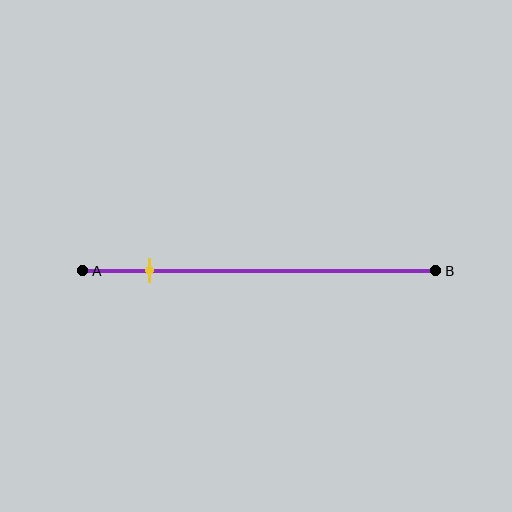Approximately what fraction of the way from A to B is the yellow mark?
The yellow mark is approximately 20% of the way from A to B.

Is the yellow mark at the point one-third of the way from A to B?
No, the mark is at about 20% from A, not at the 33% one-third point.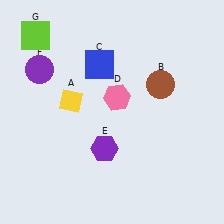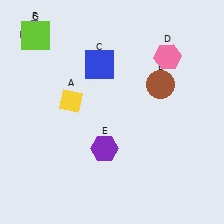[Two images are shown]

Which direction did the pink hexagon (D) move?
The pink hexagon (D) moved right.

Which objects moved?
The objects that moved are: the pink hexagon (D), the purple circle (F).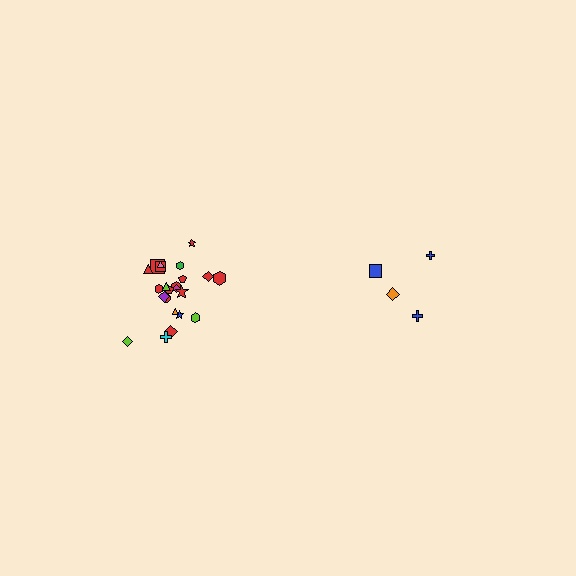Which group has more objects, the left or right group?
The left group.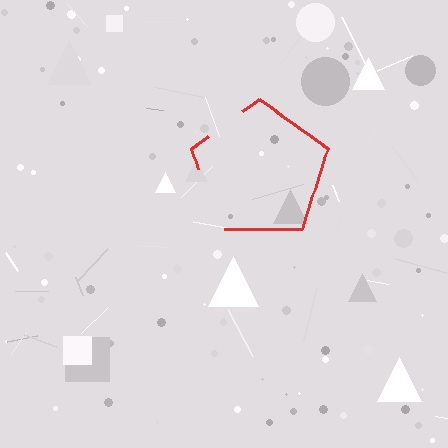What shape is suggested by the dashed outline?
The dashed outline suggests a pentagon.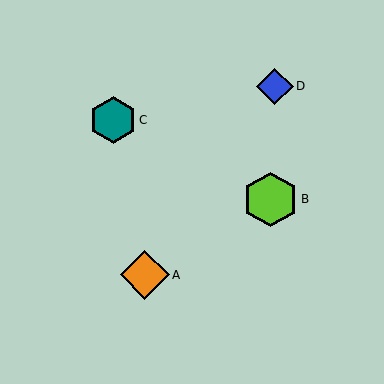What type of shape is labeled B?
Shape B is a lime hexagon.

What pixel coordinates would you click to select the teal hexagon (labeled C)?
Click at (113, 120) to select the teal hexagon C.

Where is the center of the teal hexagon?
The center of the teal hexagon is at (113, 120).